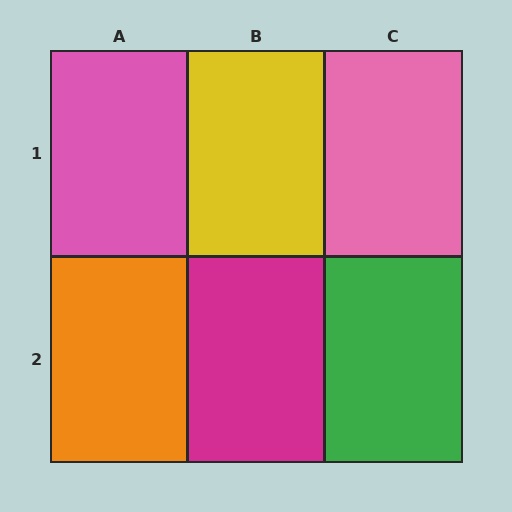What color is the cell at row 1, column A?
Pink.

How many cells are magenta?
1 cell is magenta.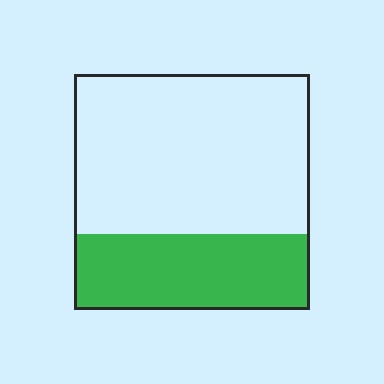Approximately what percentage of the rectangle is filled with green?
Approximately 30%.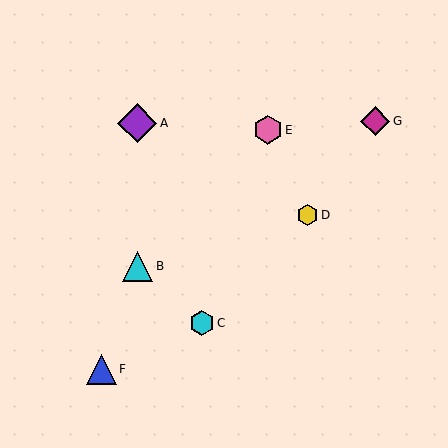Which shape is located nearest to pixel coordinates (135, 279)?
The cyan triangle (labeled B) at (138, 266) is nearest to that location.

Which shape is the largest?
The purple diamond (labeled A) is the largest.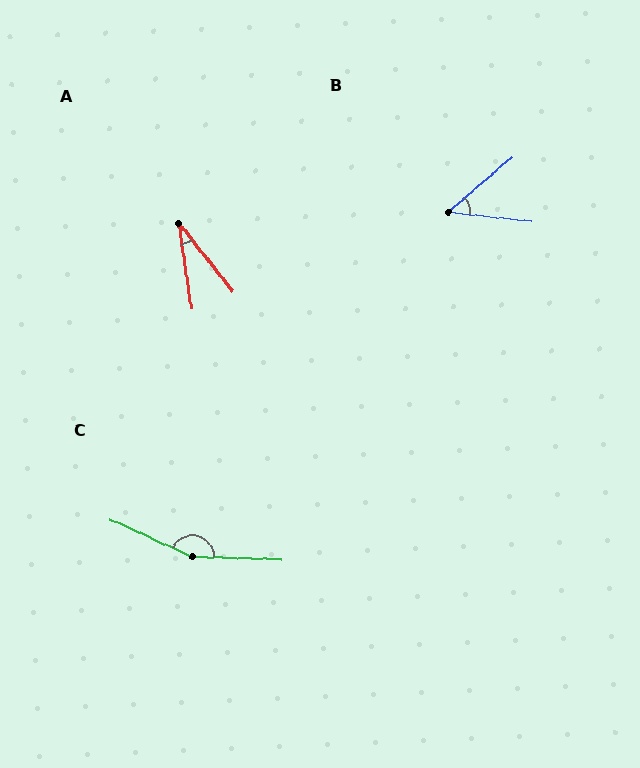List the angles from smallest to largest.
A (30°), B (47°), C (158°).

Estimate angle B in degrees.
Approximately 47 degrees.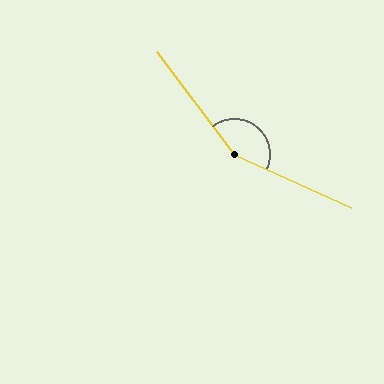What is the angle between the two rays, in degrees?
Approximately 151 degrees.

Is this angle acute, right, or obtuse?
It is obtuse.